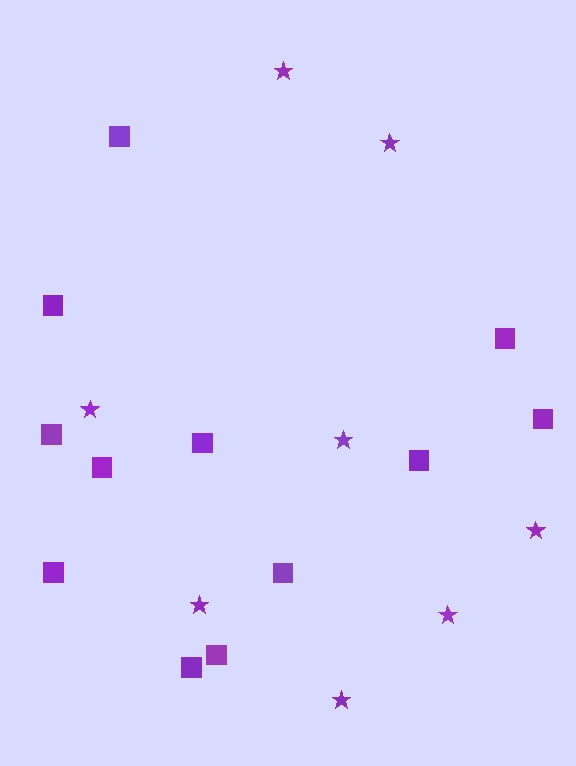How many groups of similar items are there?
There are 2 groups: one group of squares (12) and one group of stars (8).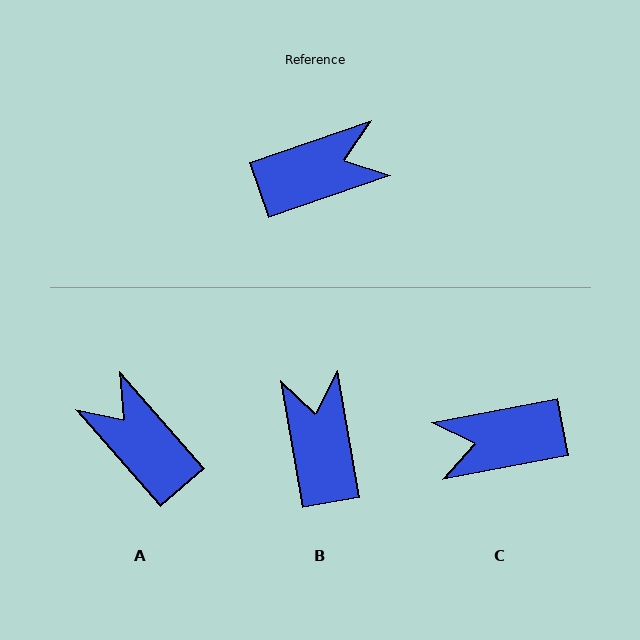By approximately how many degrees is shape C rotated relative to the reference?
Approximately 172 degrees counter-clockwise.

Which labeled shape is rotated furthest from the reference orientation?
C, about 172 degrees away.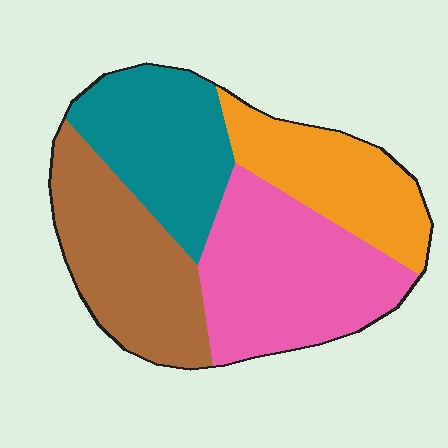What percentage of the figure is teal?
Teal covers 23% of the figure.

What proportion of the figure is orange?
Orange covers around 20% of the figure.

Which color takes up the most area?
Pink, at roughly 30%.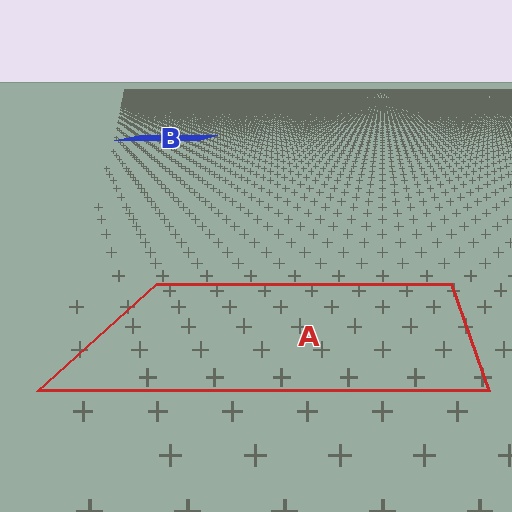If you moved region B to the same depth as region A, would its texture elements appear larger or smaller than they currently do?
They would appear larger. At a closer depth, the same texture elements are projected at a bigger on-screen size.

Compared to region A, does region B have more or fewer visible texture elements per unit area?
Region B has more texture elements per unit area — they are packed more densely because it is farther away.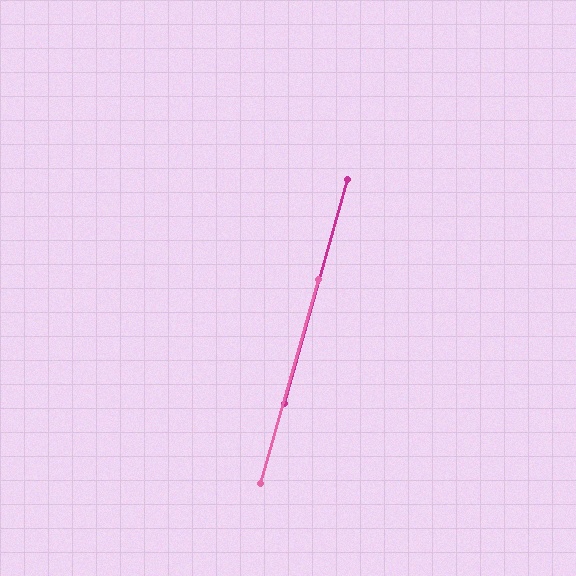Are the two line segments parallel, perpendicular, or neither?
Parallel — their directions differ by only 0.4°.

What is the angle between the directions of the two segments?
Approximately 0 degrees.